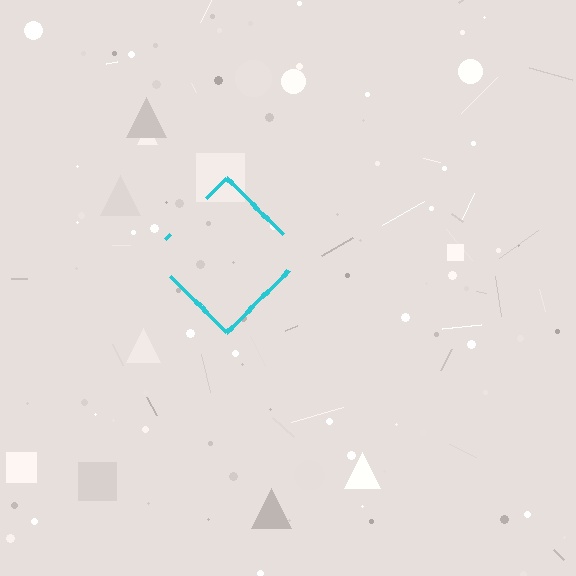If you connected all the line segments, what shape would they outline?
They would outline a diamond.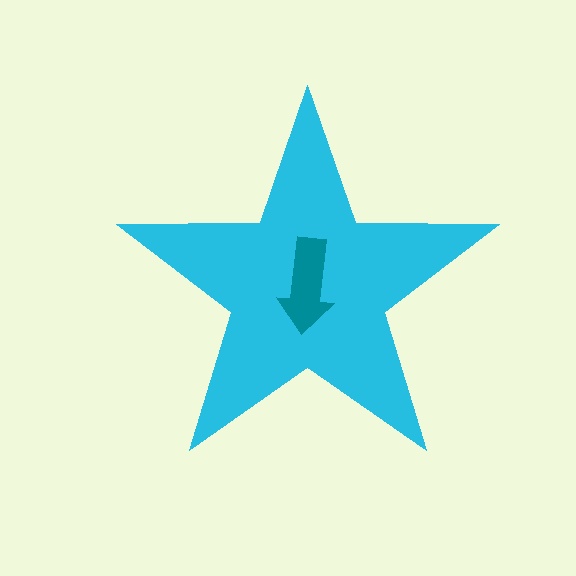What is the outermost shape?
The cyan star.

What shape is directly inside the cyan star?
The teal arrow.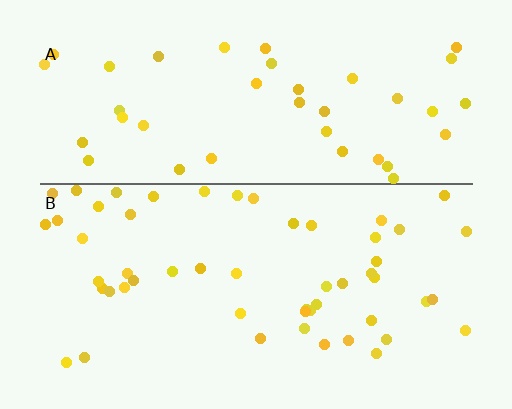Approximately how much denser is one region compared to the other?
Approximately 1.3× — region B over region A.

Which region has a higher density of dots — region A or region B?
B (the bottom).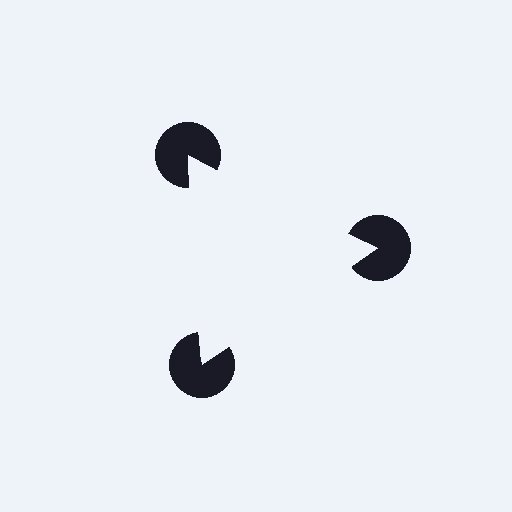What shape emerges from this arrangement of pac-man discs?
An illusory triangle — its edges are inferred from the aligned wedge cuts in the pac-man discs, not physically drawn.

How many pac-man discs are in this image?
There are 3 — one at each vertex of the illusory triangle.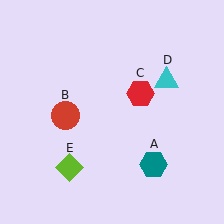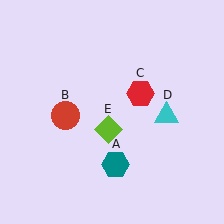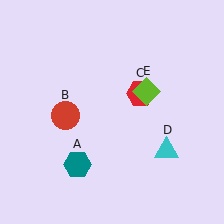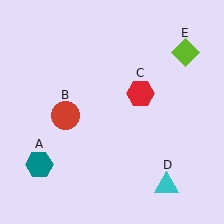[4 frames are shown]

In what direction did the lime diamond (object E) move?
The lime diamond (object E) moved up and to the right.